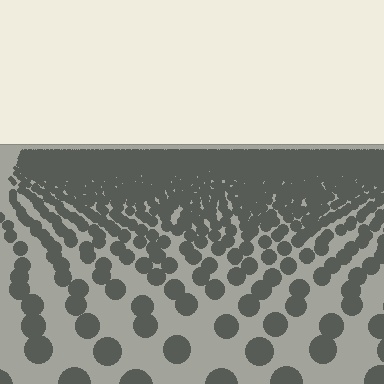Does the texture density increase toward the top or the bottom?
Density increases toward the top.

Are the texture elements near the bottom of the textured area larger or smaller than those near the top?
Larger. Near the bottom, elements are closer to the viewer and appear at a bigger on-screen size.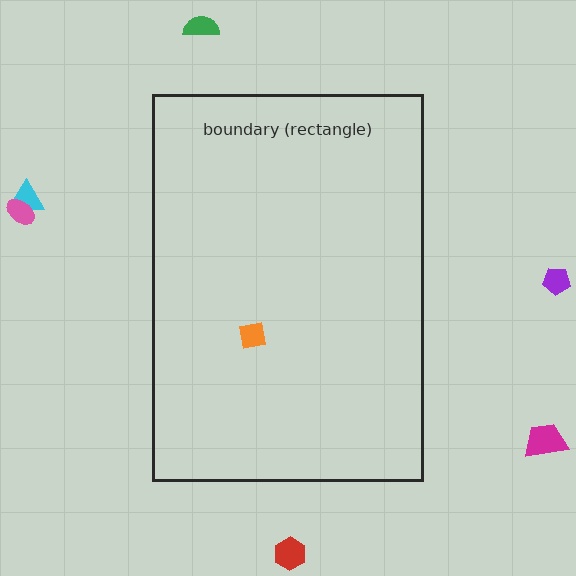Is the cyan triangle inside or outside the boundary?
Outside.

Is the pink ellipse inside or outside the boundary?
Outside.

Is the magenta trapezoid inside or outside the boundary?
Outside.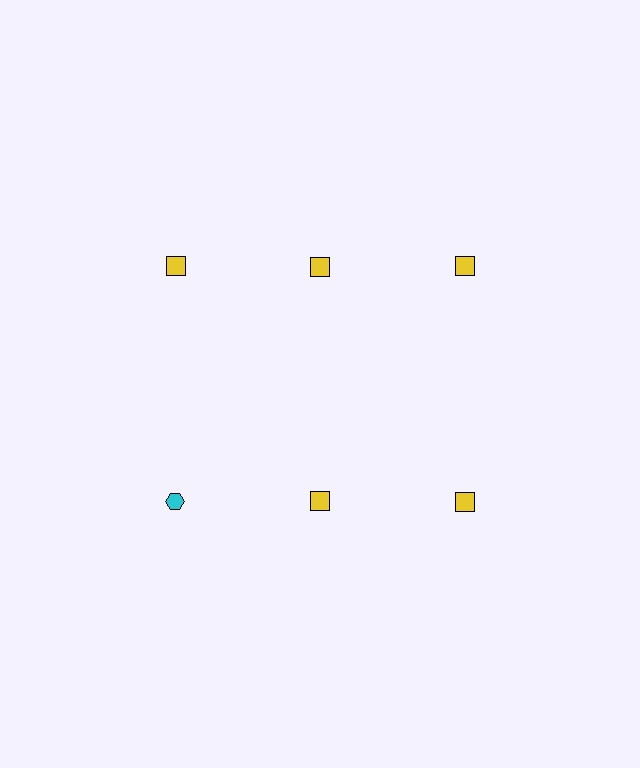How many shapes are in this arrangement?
There are 6 shapes arranged in a grid pattern.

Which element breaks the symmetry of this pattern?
The cyan hexagon in the second row, leftmost column breaks the symmetry. All other shapes are yellow squares.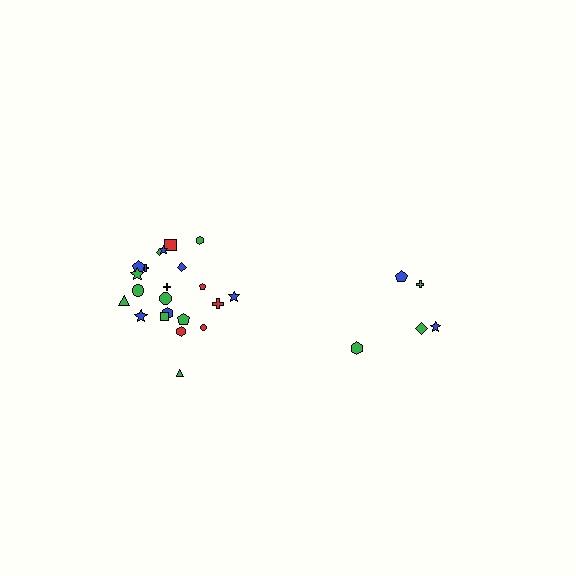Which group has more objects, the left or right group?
The left group.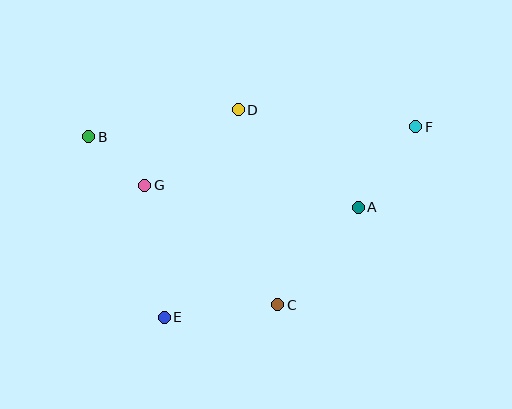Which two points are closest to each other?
Points B and G are closest to each other.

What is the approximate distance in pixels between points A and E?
The distance between A and E is approximately 223 pixels.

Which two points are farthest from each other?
Points B and F are farthest from each other.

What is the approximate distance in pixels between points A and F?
The distance between A and F is approximately 99 pixels.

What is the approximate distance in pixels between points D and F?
The distance between D and F is approximately 178 pixels.